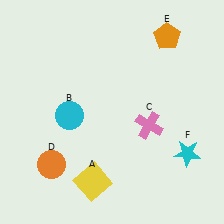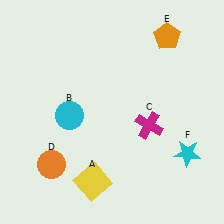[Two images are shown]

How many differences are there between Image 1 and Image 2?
There is 1 difference between the two images.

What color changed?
The cross (C) changed from pink in Image 1 to magenta in Image 2.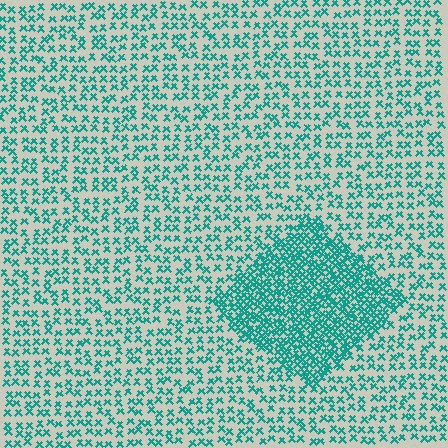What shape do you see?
I see a diamond.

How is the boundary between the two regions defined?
The boundary is defined by a change in element density (approximately 2.4x ratio). All elements are the same color, size, and shape.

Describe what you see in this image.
The image contains small teal elements arranged at two different densities. A diamond-shaped region is visible where the elements are more densely packed than the surrounding area.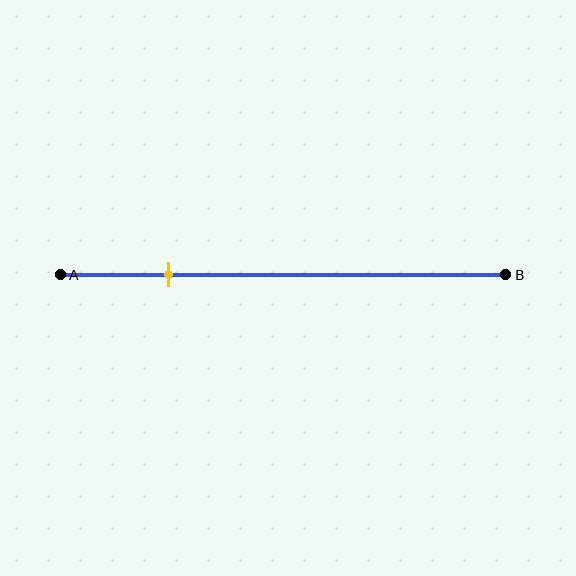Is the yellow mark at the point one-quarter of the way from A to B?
Yes, the mark is approximately at the one-quarter point.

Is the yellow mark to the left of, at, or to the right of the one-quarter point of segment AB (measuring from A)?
The yellow mark is approximately at the one-quarter point of segment AB.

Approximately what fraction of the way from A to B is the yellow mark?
The yellow mark is approximately 25% of the way from A to B.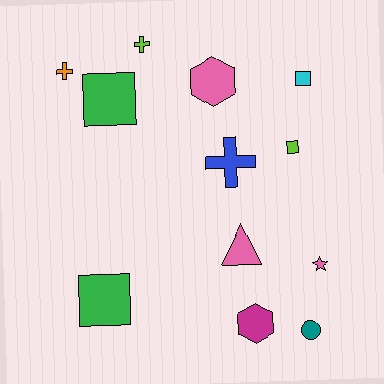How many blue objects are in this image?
There is 1 blue object.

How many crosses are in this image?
There are 3 crosses.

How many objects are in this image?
There are 12 objects.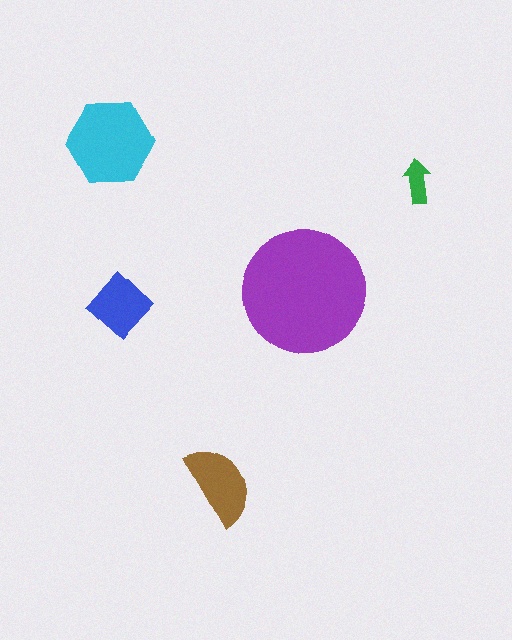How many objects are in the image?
There are 5 objects in the image.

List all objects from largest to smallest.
The purple circle, the cyan hexagon, the brown semicircle, the blue diamond, the green arrow.